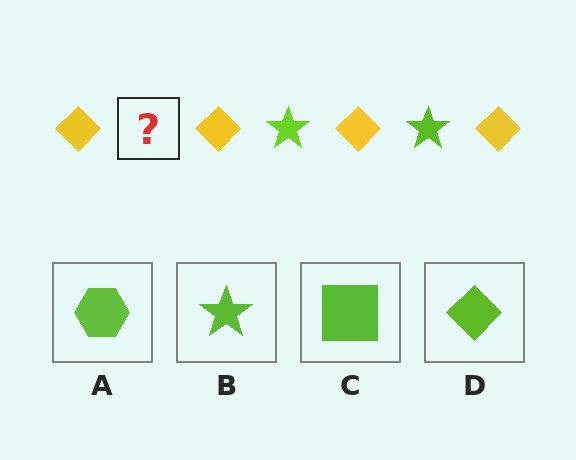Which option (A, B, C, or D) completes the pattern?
B.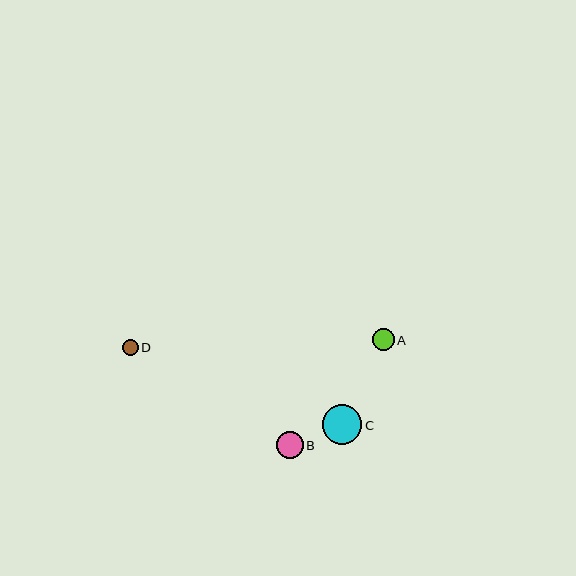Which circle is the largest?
Circle C is the largest with a size of approximately 39 pixels.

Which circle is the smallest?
Circle D is the smallest with a size of approximately 16 pixels.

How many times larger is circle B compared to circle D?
Circle B is approximately 1.8 times the size of circle D.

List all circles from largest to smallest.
From largest to smallest: C, B, A, D.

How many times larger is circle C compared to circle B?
Circle C is approximately 1.4 times the size of circle B.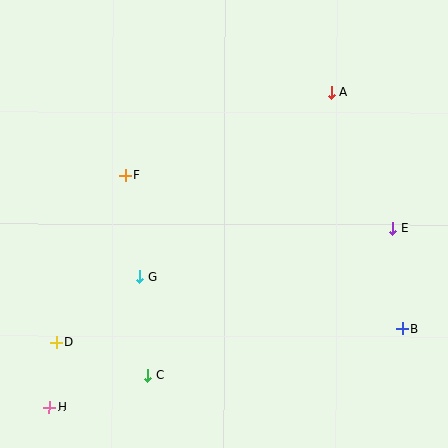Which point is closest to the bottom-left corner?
Point H is closest to the bottom-left corner.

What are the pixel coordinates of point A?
Point A is at (332, 93).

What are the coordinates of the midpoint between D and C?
The midpoint between D and C is at (102, 359).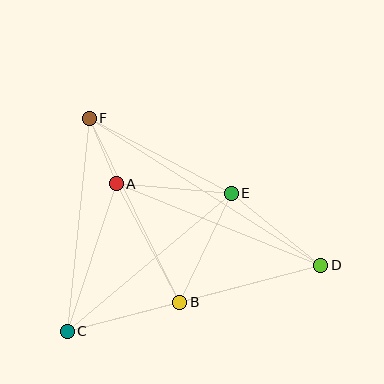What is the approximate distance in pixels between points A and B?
The distance between A and B is approximately 134 pixels.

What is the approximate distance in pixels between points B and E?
The distance between B and E is approximately 121 pixels.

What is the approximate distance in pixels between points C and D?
The distance between C and D is approximately 262 pixels.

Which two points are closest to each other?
Points A and F are closest to each other.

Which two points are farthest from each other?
Points D and F are farthest from each other.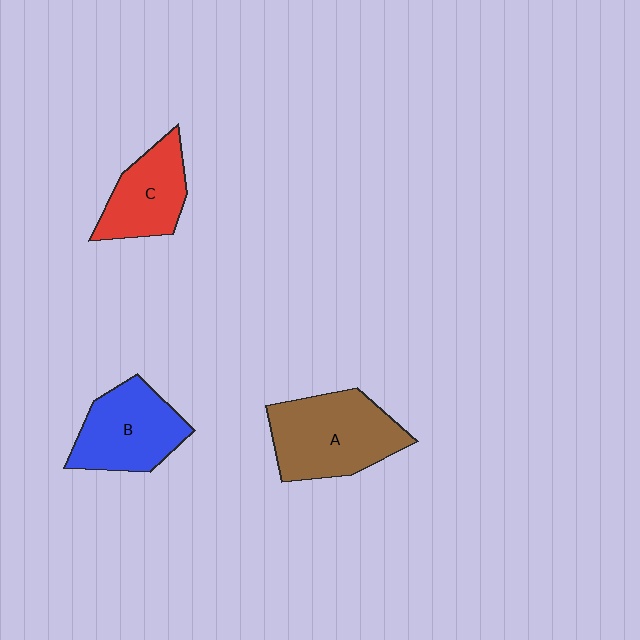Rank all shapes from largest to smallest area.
From largest to smallest: A (brown), B (blue), C (red).